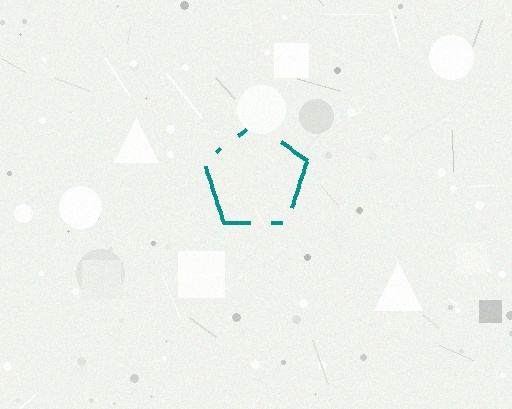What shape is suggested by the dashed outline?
The dashed outline suggests a pentagon.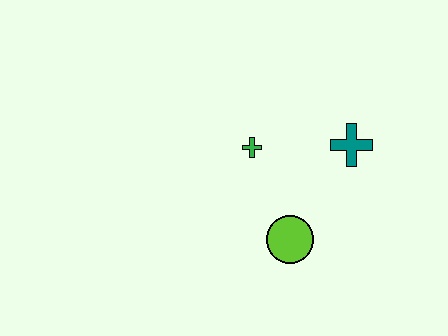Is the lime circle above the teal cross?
No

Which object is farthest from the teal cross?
The lime circle is farthest from the teal cross.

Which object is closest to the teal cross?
The green cross is closest to the teal cross.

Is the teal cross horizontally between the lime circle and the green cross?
No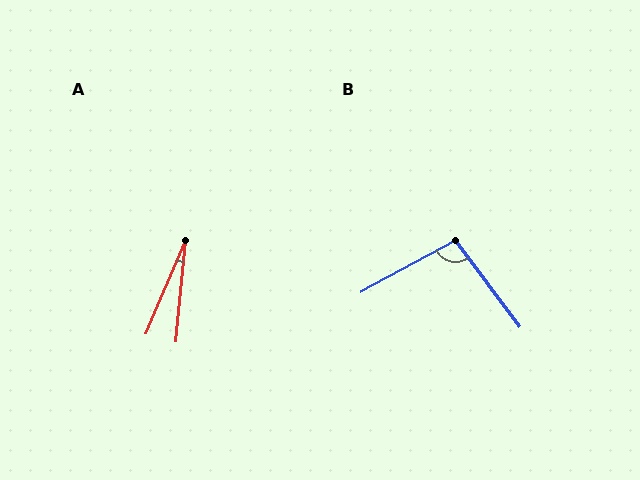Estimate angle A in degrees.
Approximately 17 degrees.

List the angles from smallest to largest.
A (17°), B (98°).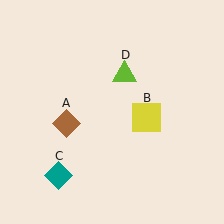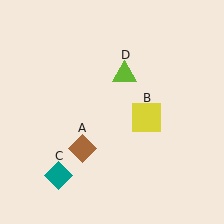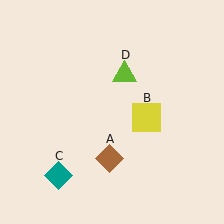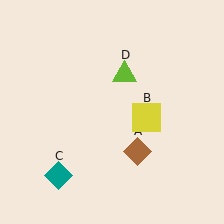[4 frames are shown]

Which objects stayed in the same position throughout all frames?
Yellow square (object B) and teal diamond (object C) and lime triangle (object D) remained stationary.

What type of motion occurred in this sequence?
The brown diamond (object A) rotated counterclockwise around the center of the scene.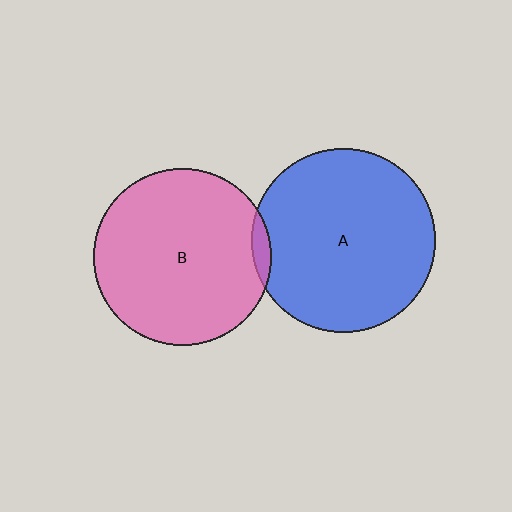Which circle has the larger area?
Circle A (blue).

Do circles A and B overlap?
Yes.